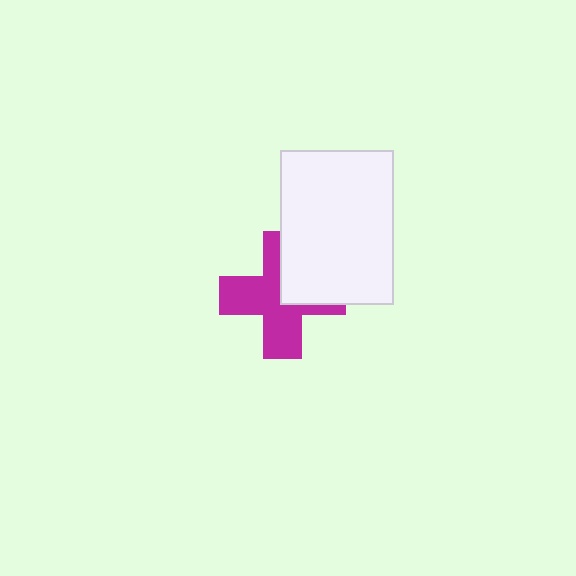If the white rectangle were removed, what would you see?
You would see the complete magenta cross.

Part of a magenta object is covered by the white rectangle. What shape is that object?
It is a cross.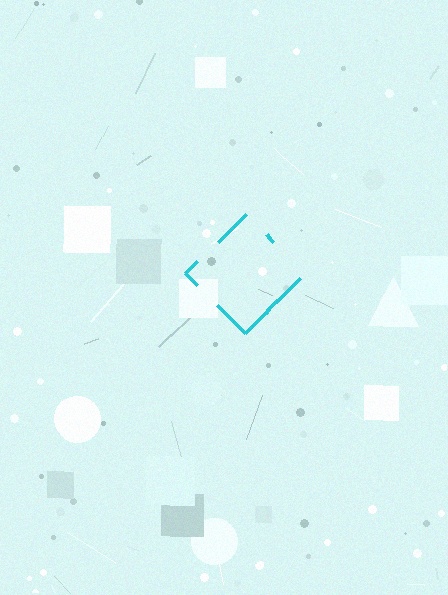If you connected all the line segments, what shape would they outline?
They would outline a diamond.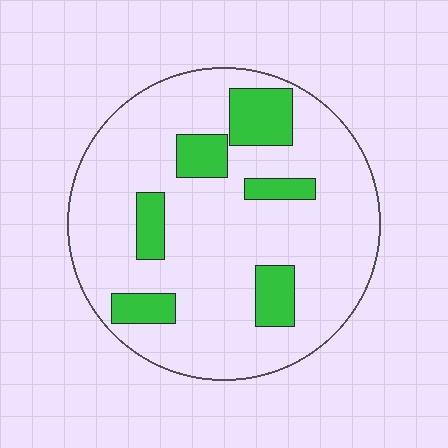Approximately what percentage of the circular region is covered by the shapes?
Approximately 20%.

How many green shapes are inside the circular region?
6.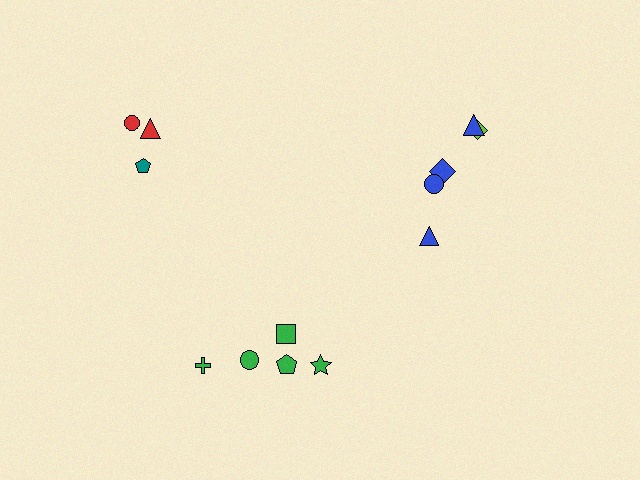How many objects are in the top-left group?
There are 3 objects.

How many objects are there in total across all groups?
There are 13 objects.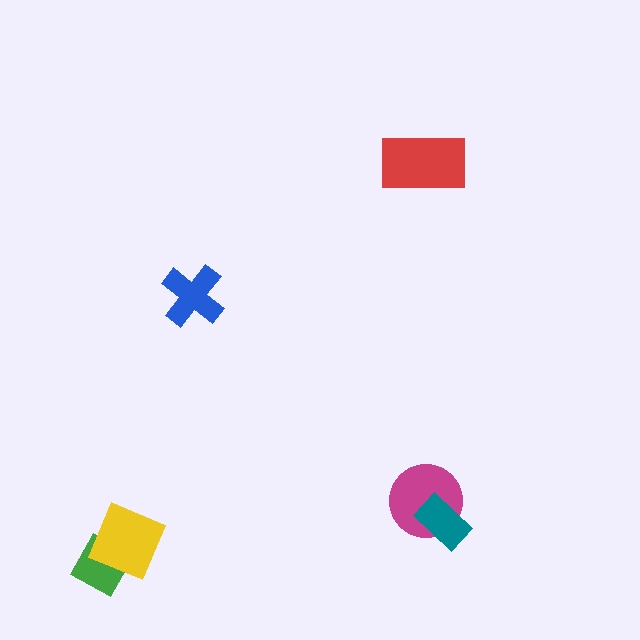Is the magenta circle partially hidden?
Yes, it is partially covered by another shape.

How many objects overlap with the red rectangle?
0 objects overlap with the red rectangle.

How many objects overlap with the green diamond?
1 object overlaps with the green diamond.